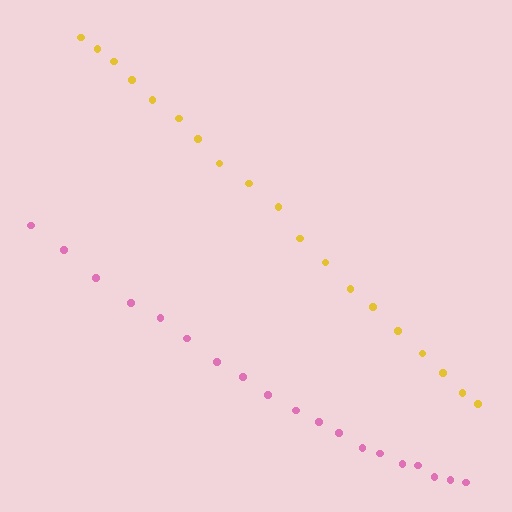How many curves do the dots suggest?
There are 2 distinct paths.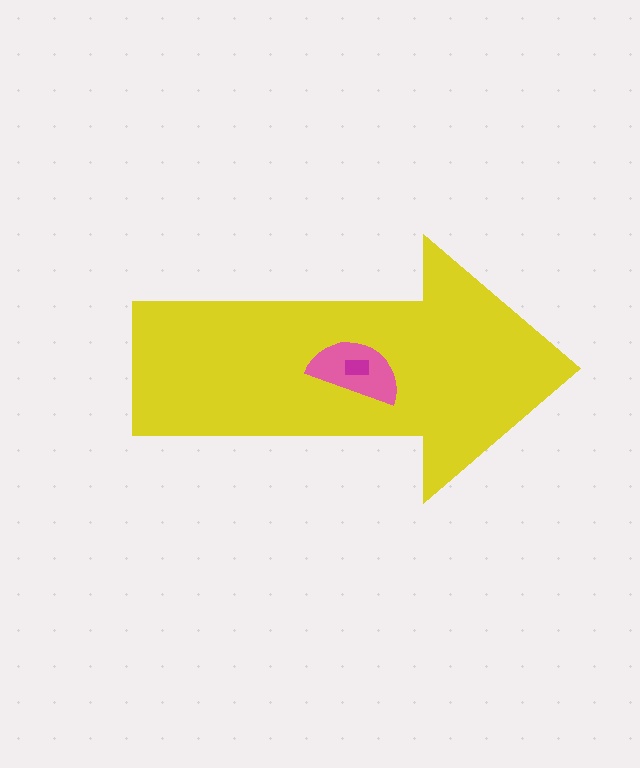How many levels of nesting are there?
3.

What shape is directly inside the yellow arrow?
The pink semicircle.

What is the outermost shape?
The yellow arrow.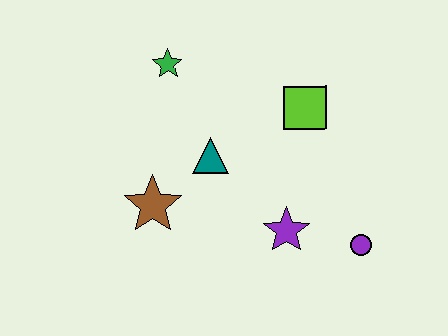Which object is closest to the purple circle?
The purple star is closest to the purple circle.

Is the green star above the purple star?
Yes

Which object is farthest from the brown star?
The purple circle is farthest from the brown star.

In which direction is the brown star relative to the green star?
The brown star is below the green star.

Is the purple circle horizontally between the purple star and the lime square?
No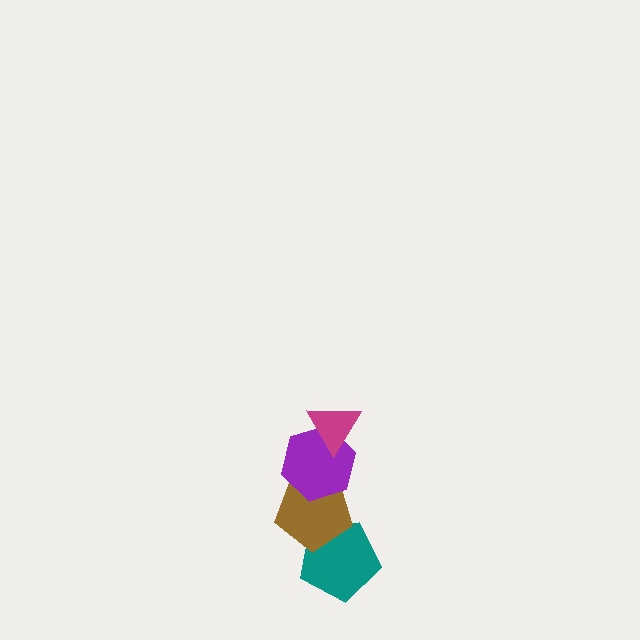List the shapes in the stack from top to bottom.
From top to bottom: the magenta triangle, the purple hexagon, the brown pentagon, the teal pentagon.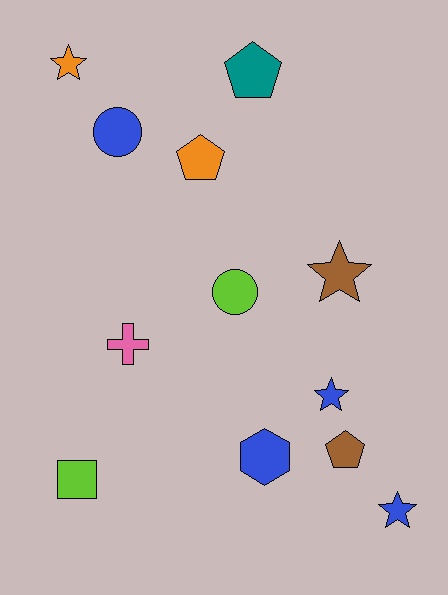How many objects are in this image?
There are 12 objects.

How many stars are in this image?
There are 4 stars.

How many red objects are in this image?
There are no red objects.